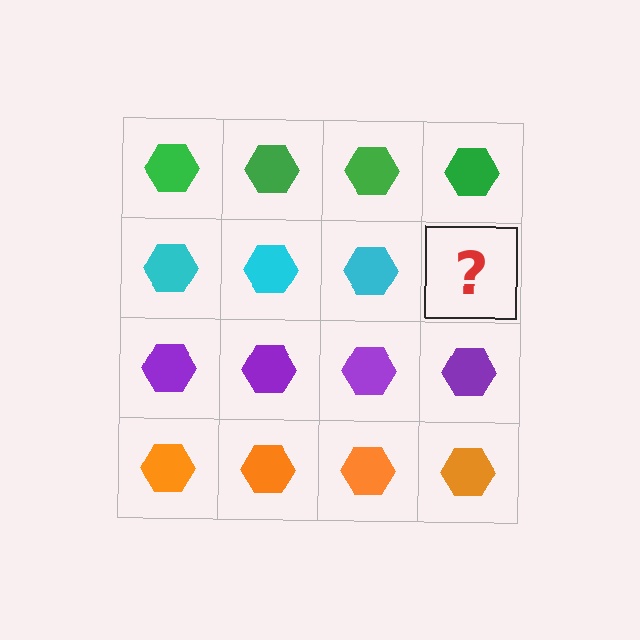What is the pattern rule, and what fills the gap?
The rule is that each row has a consistent color. The gap should be filled with a cyan hexagon.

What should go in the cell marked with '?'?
The missing cell should contain a cyan hexagon.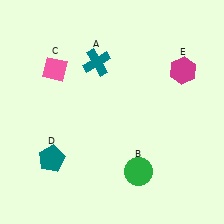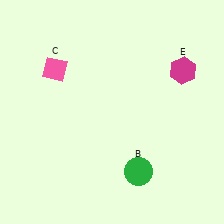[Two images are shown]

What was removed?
The teal pentagon (D), the teal cross (A) were removed in Image 2.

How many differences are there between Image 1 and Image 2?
There are 2 differences between the two images.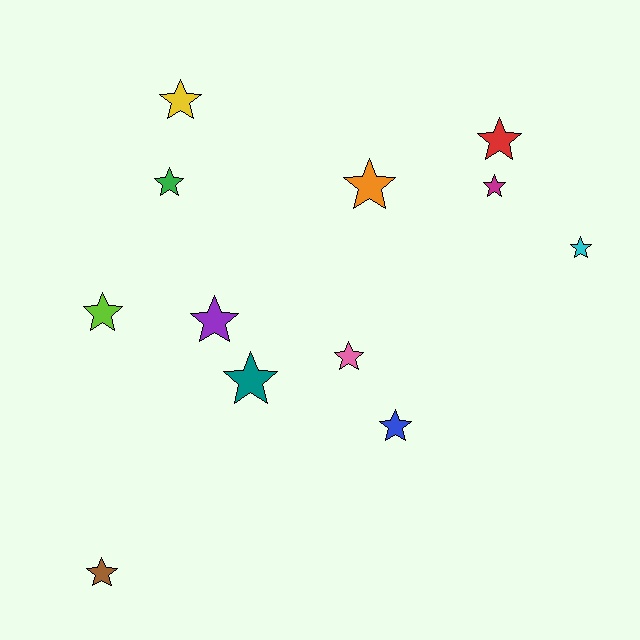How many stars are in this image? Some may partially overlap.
There are 12 stars.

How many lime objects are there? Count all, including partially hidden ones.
There is 1 lime object.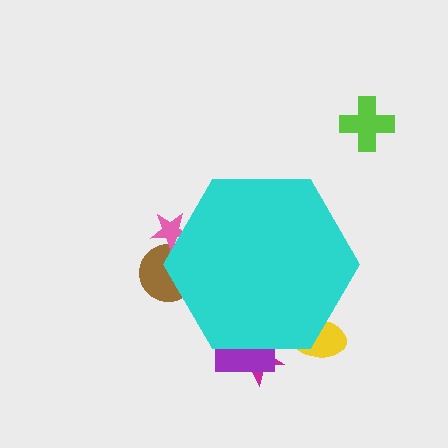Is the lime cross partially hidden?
No, the lime cross is fully visible.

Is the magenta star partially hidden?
Yes, the magenta star is partially hidden behind the cyan hexagon.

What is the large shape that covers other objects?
A cyan hexagon.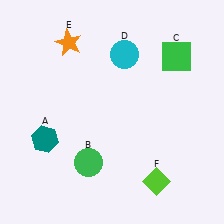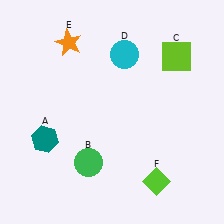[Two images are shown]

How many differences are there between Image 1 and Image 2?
There is 1 difference between the two images.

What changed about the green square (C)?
In Image 1, C is green. In Image 2, it changed to lime.